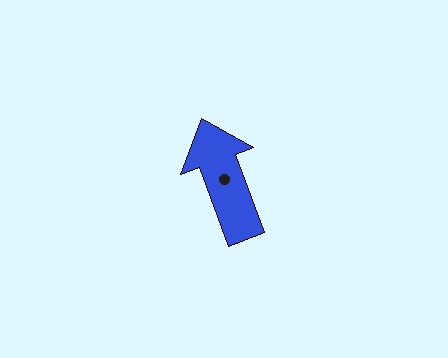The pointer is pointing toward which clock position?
Roughly 11 o'clock.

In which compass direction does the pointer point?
North.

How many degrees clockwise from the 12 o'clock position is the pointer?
Approximately 339 degrees.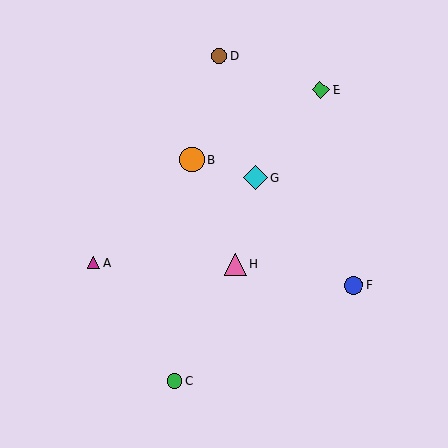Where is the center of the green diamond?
The center of the green diamond is at (320, 90).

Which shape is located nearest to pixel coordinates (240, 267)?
The pink triangle (labeled H) at (235, 264) is nearest to that location.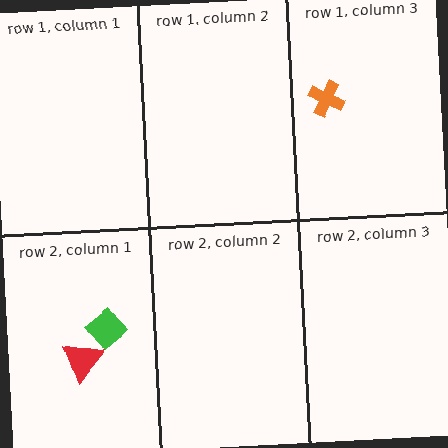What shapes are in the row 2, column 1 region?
The red triangle, the green diamond.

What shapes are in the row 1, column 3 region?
The orange cross.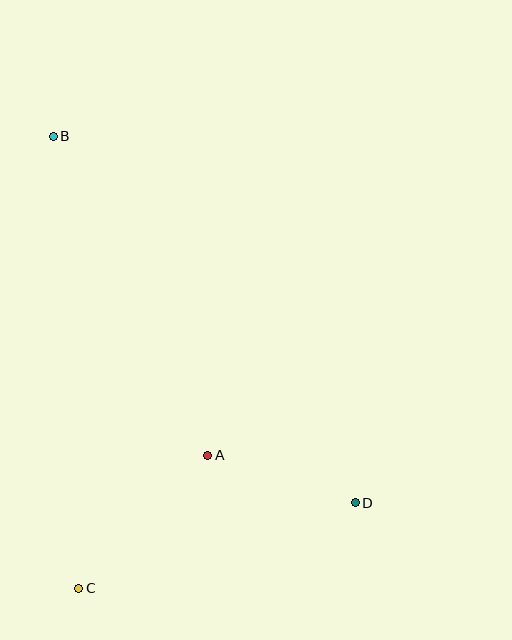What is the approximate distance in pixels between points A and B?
The distance between A and B is approximately 355 pixels.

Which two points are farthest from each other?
Points B and D are farthest from each other.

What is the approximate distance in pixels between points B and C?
The distance between B and C is approximately 453 pixels.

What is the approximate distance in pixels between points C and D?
The distance between C and D is approximately 289 pixels.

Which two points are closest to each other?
Points A and D are closest to each other.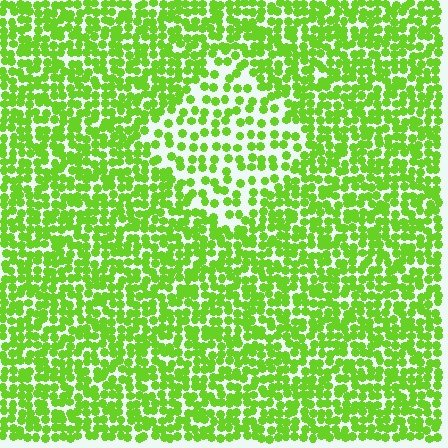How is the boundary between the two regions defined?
The boundary is defined by a change in element density (approximately 2.0x ratio). All elements are the same color, size, and shape.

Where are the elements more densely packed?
The elements are more densely packed outside the diamond boundary.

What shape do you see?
I see a diamond.